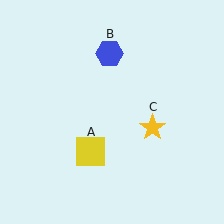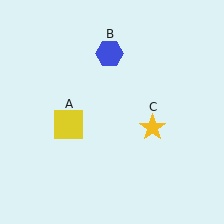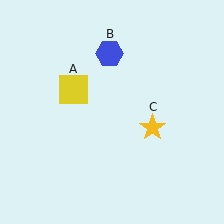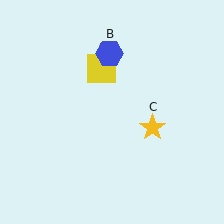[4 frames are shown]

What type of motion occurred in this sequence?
The yellow square (object A) rotated clockwise around the center of the scene.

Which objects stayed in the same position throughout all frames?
Blue hexagon (object B) and yellow star (object C) remained stationary.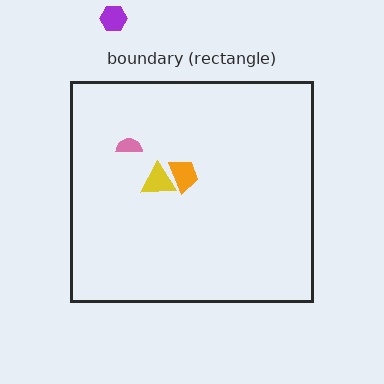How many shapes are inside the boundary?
3 inside, 1 outside.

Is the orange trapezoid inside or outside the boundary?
Inside.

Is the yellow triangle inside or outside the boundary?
Inside.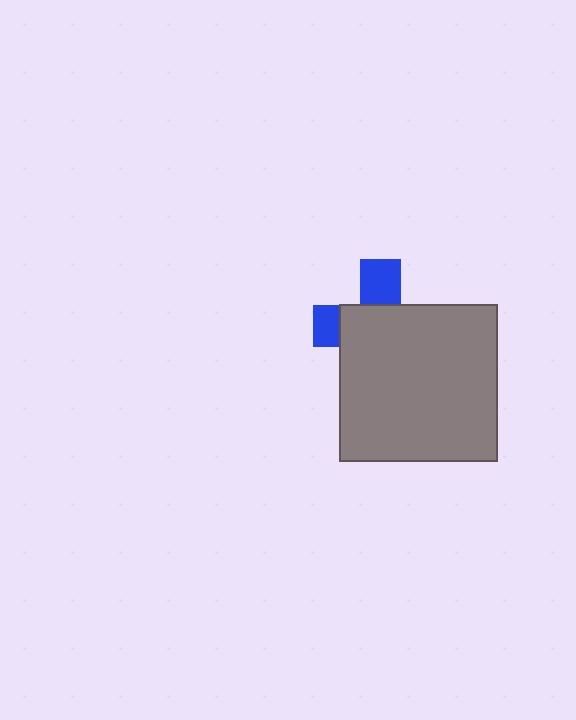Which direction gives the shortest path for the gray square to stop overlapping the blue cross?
Moving down gives the shortest separation.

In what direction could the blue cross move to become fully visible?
The blue cross could move up. That would shift it out from behind the gray square entirely.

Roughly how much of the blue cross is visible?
A small part of it is visible (roughly 31%).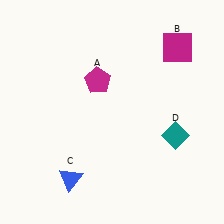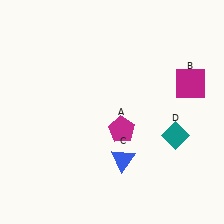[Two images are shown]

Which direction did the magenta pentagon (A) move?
The magenta pentagon (A) moved down.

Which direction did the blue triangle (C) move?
The blue triangle (C) moved right.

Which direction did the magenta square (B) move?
The magenta square (B) moved down.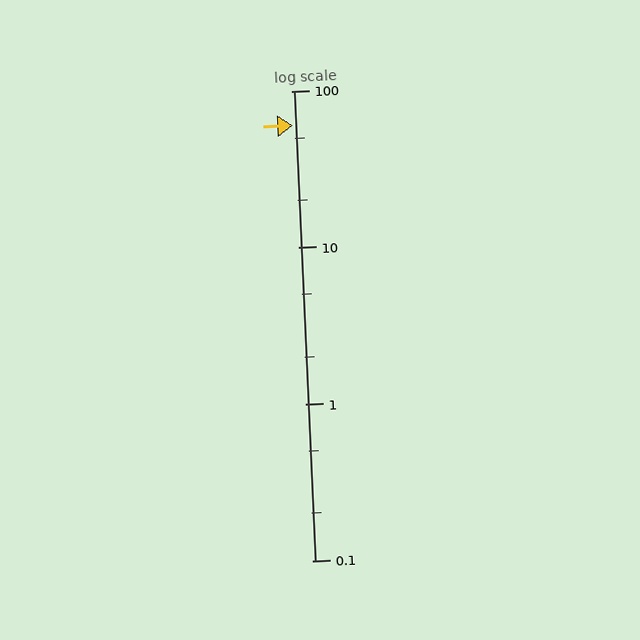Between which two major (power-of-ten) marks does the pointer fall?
The pointer is between 10 and 100.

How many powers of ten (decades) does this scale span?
The scale spans 3 decades, from 0.1 to 100.